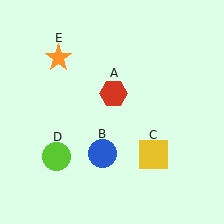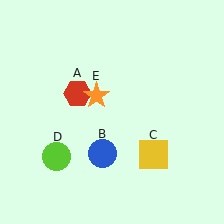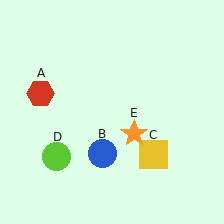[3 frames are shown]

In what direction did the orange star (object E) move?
The orange star (object E) moved down and to the right.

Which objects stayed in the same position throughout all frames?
Blue circle (object B) and yellow square (object C) and lime circle (object D) remained stationary.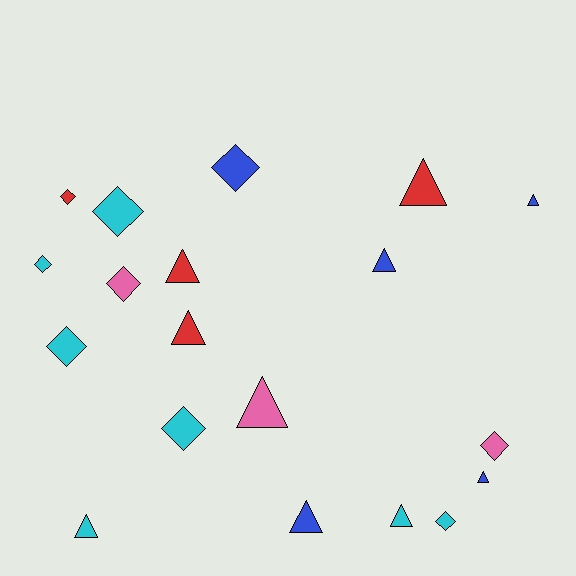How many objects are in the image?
There are 19 objects.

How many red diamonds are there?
There is 1 red diamond.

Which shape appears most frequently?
Triangle, with 10 objects.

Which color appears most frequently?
Cyan, with 7 objects.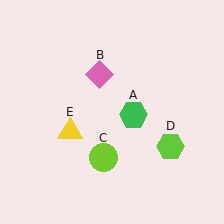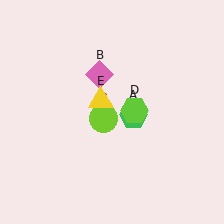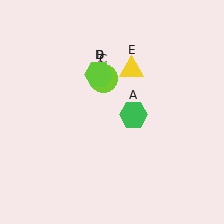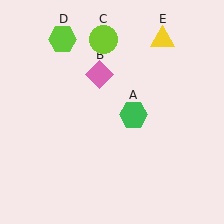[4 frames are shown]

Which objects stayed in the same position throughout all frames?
Green hexagon (object A) and pink diamond (object B) remained stationary.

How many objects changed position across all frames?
3 objects changed position: lime circle (object C), lime hexagon (object D), yellow triangle (object E).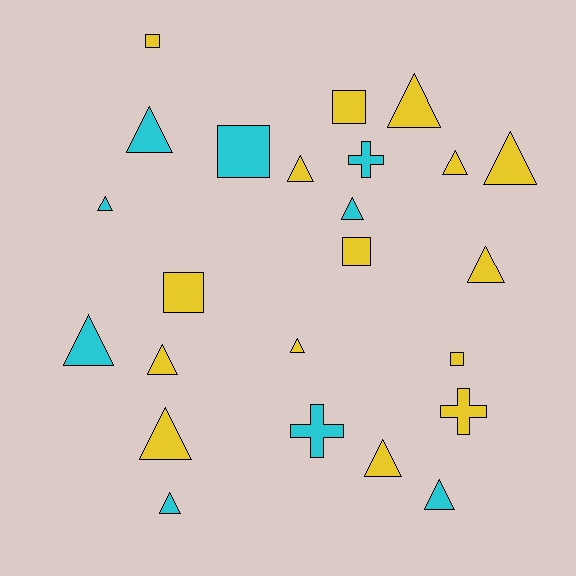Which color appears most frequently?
Yellow, with 15 objects.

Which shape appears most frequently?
Triangle, with 15 objects.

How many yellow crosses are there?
There is 1 yellow cross.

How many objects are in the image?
There are 24 objects.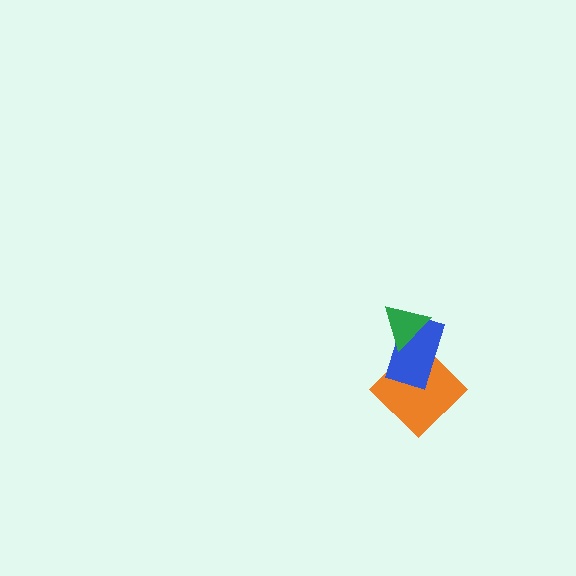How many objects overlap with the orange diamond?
2 objects overlap with the orange diamond.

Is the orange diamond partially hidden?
Yes, it is partially covered by another shape.